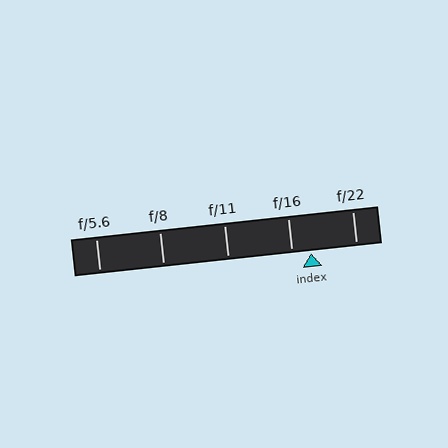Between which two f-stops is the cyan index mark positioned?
The index mark is between f/16 and f/22.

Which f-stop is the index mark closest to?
The index mark is closest to f/16.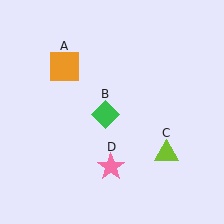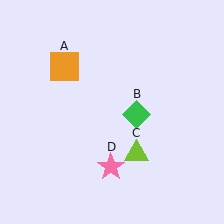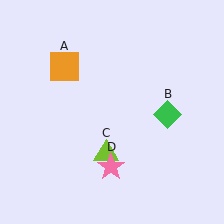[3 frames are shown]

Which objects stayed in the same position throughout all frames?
Orange square (object A) and pink star (object D) remained stationary.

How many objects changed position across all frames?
2 objects changed position: green diamond (object B), lime triangle (object C).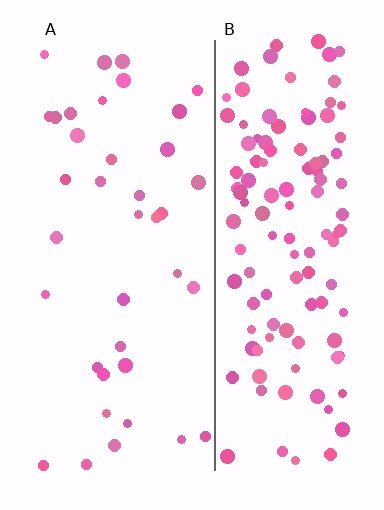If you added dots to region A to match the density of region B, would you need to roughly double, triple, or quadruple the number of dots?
Approximately triple.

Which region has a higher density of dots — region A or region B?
B (the right).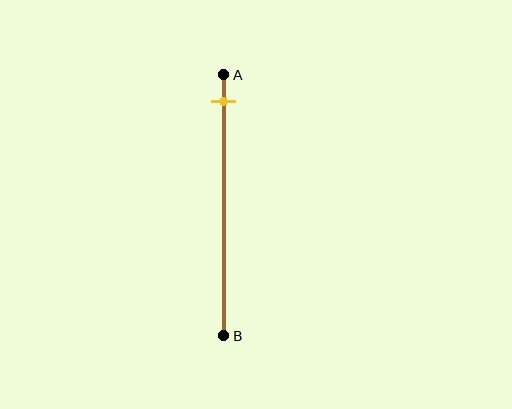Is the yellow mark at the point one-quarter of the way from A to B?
No, the mark is at about 10% from A, not at the 25% one-quarter point.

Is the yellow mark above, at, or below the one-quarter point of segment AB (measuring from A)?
The yellow mark is above the one-quarter point of segment AB.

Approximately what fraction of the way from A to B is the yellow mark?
The yellow mark is approximately 10% of the way from A to B.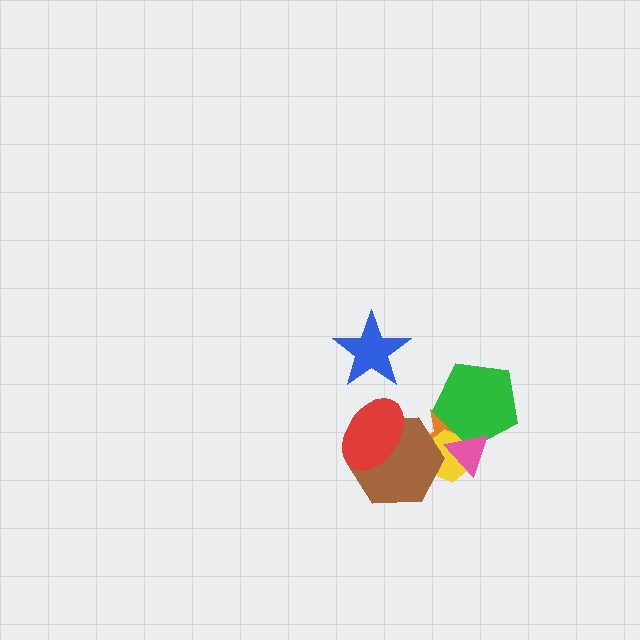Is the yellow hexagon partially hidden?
Yes, it is partially covered by another shape.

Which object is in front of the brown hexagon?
The red ellipse is in front of the brown hexagon.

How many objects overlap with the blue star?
0 objects overlap with the blue star.